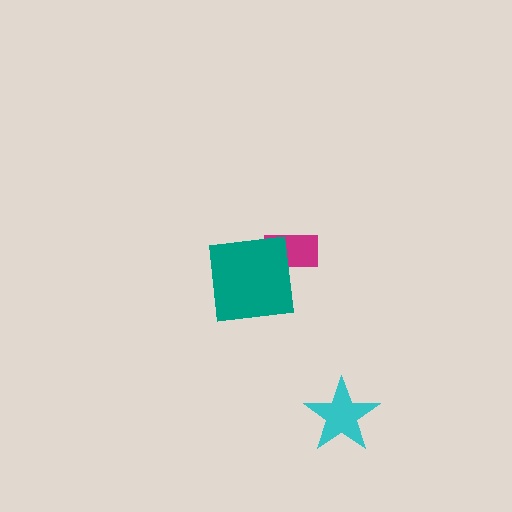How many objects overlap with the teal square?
1 object overlaps with the teal square.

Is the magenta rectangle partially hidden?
Yes, it is partially covered by another shape.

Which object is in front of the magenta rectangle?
The teal square is in front of the magenta rectangle.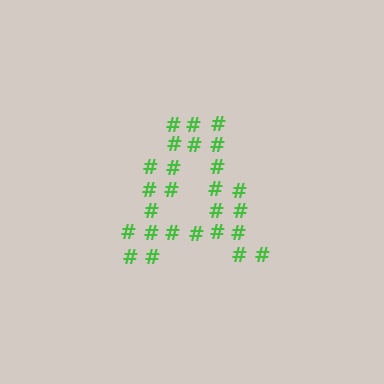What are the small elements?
The small elements are hash symbols.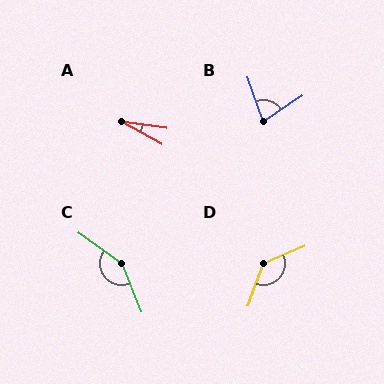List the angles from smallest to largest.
A (21°), B (75°), D (132°), C (148°).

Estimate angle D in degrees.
Approximately 132 degrees.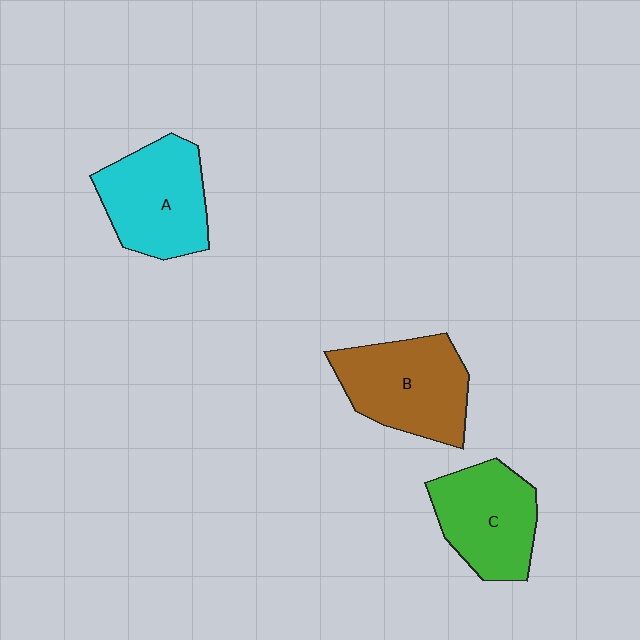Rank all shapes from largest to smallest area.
From largest to smallest: B (brown), A (cyan), C (green).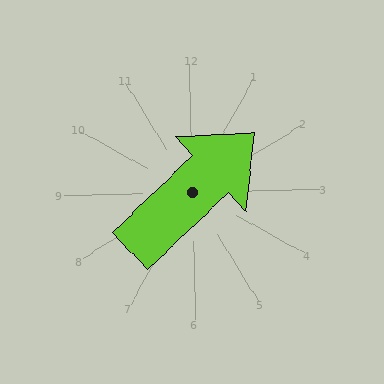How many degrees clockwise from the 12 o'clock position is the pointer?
Approximately 48 degrees.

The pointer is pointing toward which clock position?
Roughly 2 o'clock.